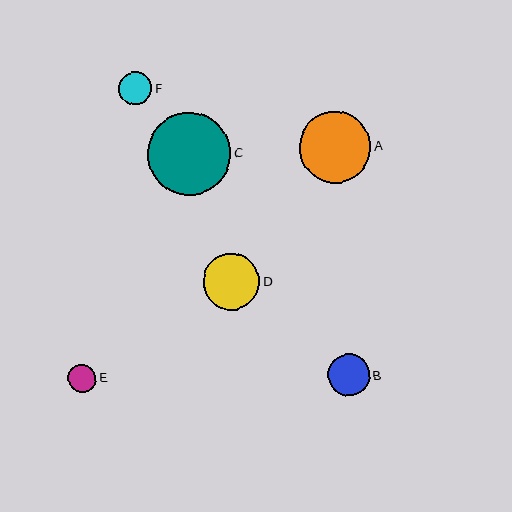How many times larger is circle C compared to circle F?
Circle C is approximately 2.5 times the size of circle F.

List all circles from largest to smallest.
From largest to smallest: C, A, D, B, F, E.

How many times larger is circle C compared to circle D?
Circle C is approximately 1.5 times the size of circle D.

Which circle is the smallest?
Circle E is the smallest with a size of approximately 28 pixels.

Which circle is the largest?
Circle C is the largest with a size of approximately 83 pixels.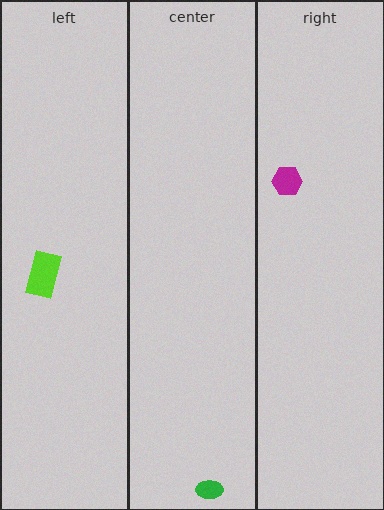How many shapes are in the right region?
1.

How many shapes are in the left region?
1.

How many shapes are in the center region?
1.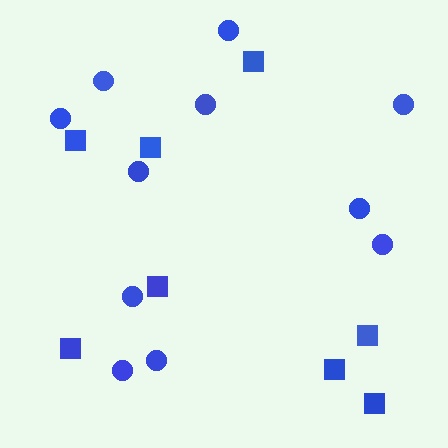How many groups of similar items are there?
There are 2 groups: one group of squares (8) and one group of circles (11).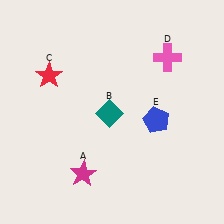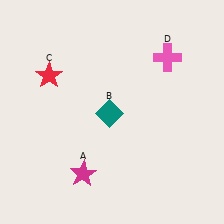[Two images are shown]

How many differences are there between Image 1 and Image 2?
There is 1 difference between the two images.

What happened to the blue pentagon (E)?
The blue pentagon (E) was removed in Image 2. It was in the bottom-right area of Image 1.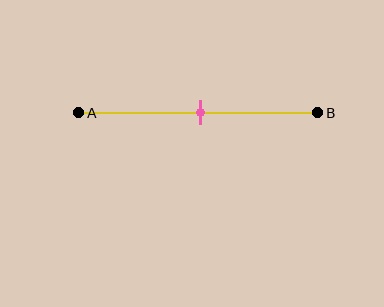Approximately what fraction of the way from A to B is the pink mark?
The pink mark is approximately 50% of the way from A to B.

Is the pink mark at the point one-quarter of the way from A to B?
No, the mark is at about 50% from A, not at the 25% one-quarter point.